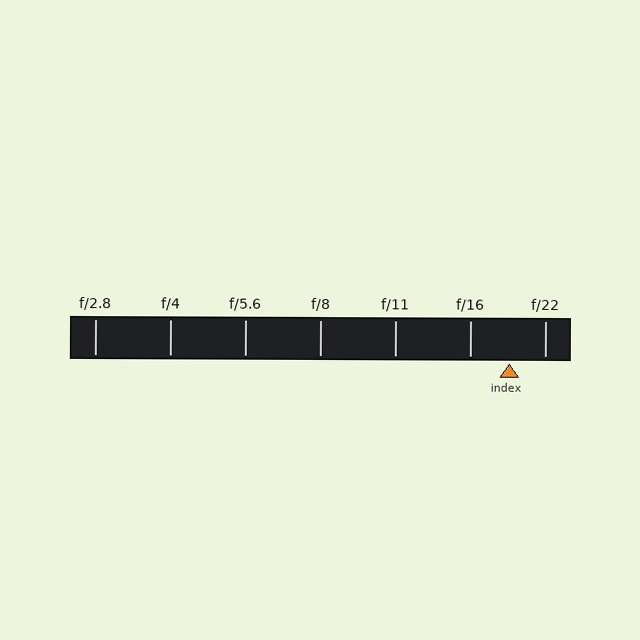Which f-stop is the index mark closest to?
The index mark is closest to f/22.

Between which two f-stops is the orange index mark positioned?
The index mark is between f/16 and f/22.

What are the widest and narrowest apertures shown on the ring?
The widest aperture shown is f/2.8 and the narrowest is f/22.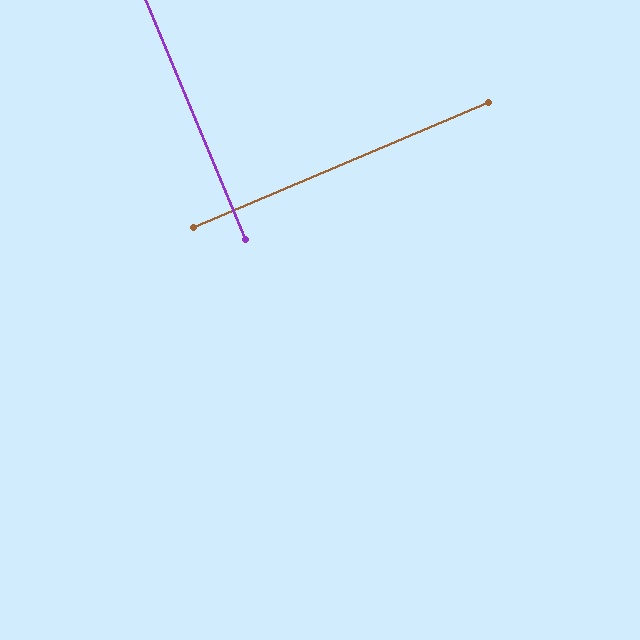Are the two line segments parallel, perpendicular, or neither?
Perpendicular — they meet at approximately 90°.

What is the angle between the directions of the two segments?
Approximately 90 degrees.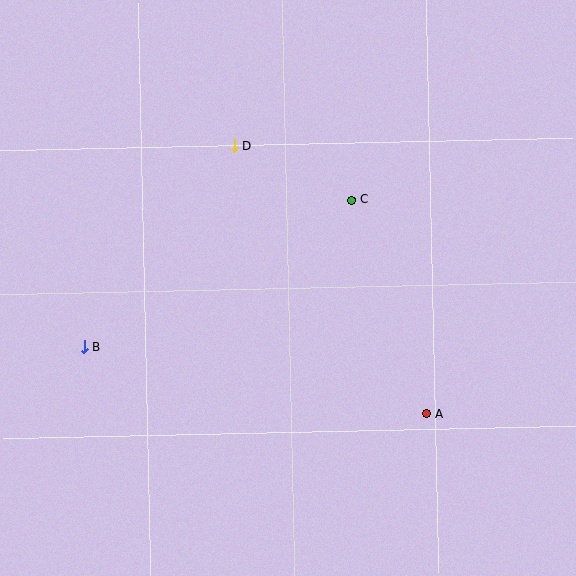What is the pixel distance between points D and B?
The distance between D and B is 251 pixels.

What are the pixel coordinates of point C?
Point C is at (352, 200).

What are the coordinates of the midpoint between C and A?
The midpoint between C and A is at (389, 307).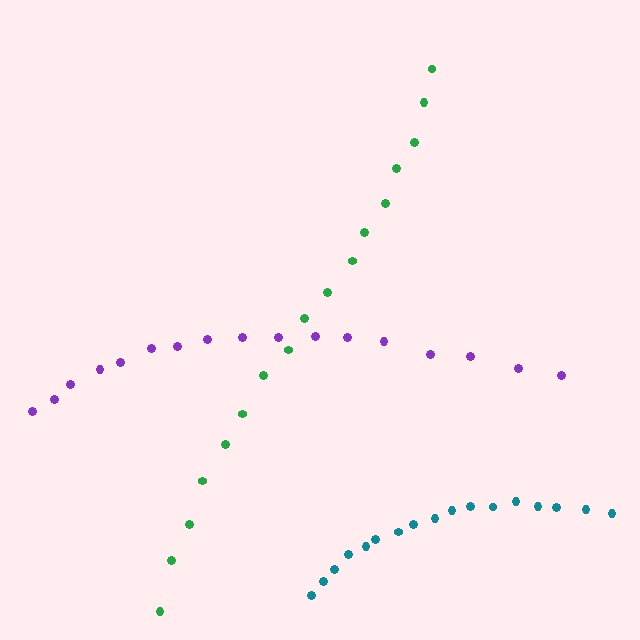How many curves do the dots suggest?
There are 3 distinct paths.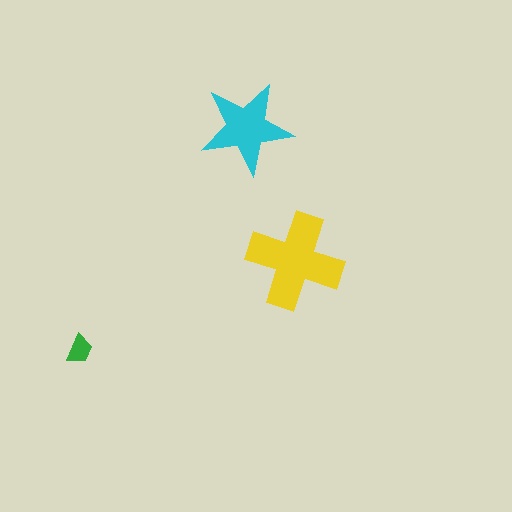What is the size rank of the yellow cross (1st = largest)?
1st.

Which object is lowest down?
The green trapezoid is bottommost.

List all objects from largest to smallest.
The yellow cross, the cyan star, the green trapezoid.